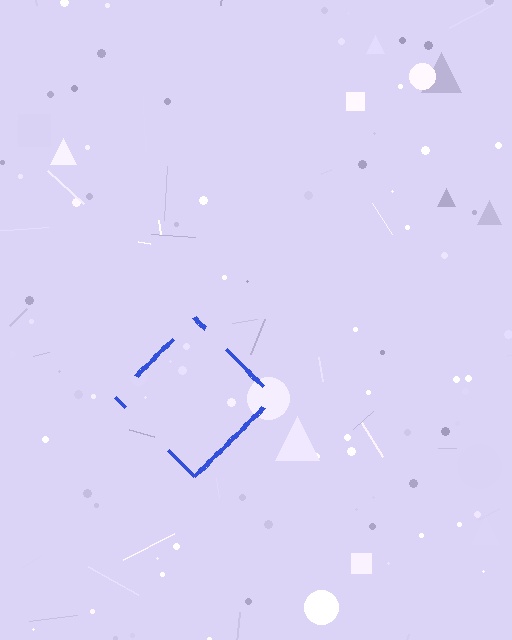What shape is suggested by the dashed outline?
The dashed outline suggests a diamond.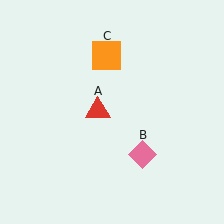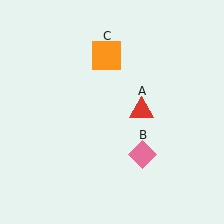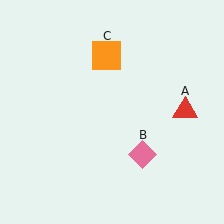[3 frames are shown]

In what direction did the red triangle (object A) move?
The red triangle (object A) moved right.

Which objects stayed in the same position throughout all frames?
Pink diamond (object B) and orange square (object C) remained stationary.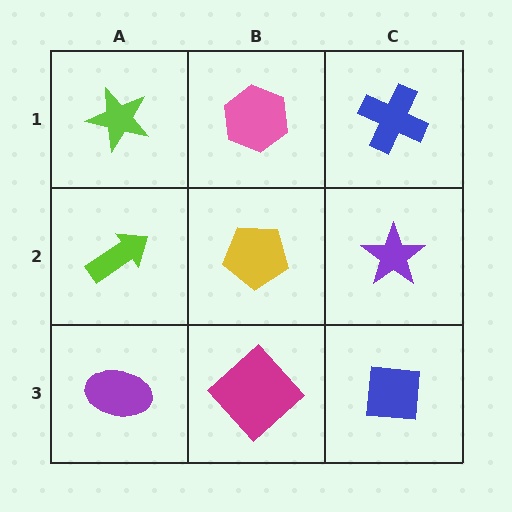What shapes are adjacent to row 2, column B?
A pink hexagon (row 1, column B), a magenta diamond (row 3, column B), a lime arrow (row 2, column A), a purple star (row 2, column C).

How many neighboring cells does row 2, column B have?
4.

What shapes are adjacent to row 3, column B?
A yellow pentagon (row 2, column B), a purple ellipse (row 3, column A), a blue square (row 3, column C).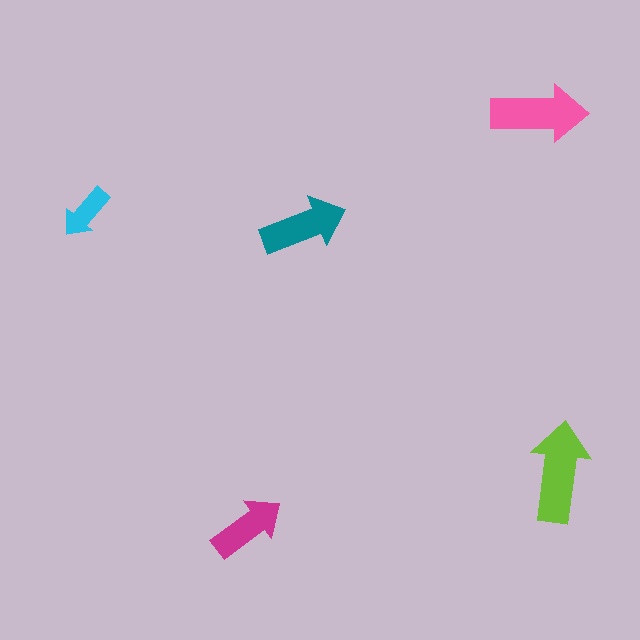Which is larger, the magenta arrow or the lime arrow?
The lime one.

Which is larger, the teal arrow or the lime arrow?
The lime one.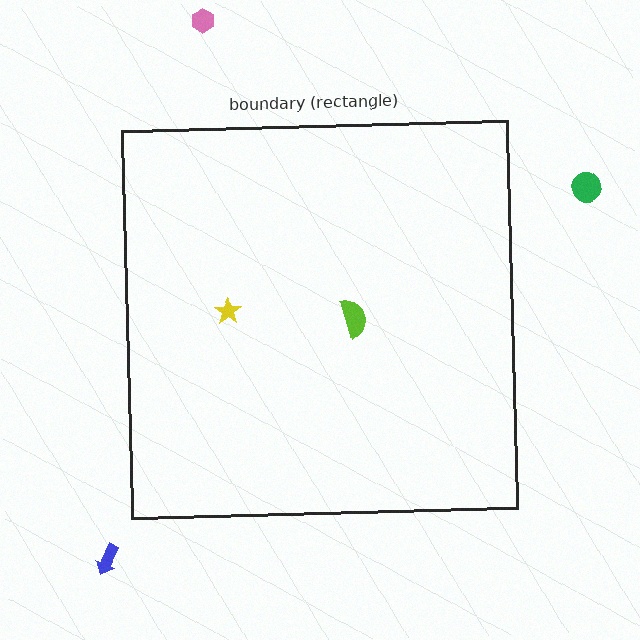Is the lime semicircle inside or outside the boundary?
Inside.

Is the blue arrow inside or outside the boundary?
Outside.